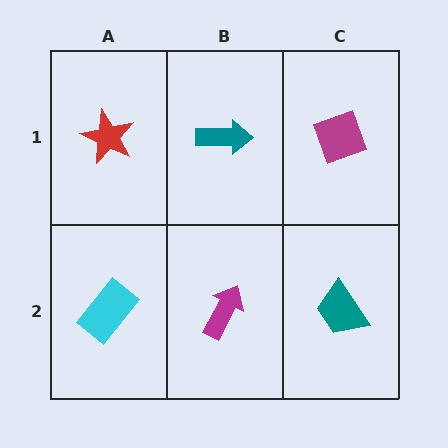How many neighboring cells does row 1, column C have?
2.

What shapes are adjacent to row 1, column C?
A teal trapezoid (row 2, column C), a teal arrow (row 1, column B).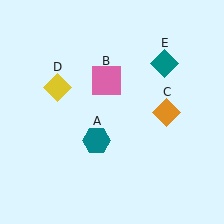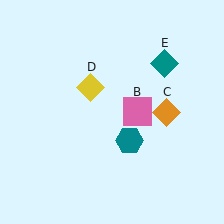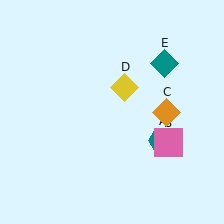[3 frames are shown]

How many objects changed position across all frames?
3 objects changed position: teal hexagon (object A), pink square (object B), yellow diamond (object D).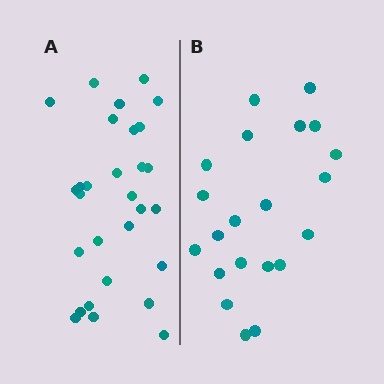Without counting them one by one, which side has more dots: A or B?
Region A (the left region) has more dots.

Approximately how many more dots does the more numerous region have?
Region A has roughly 8 or so more dots than region B.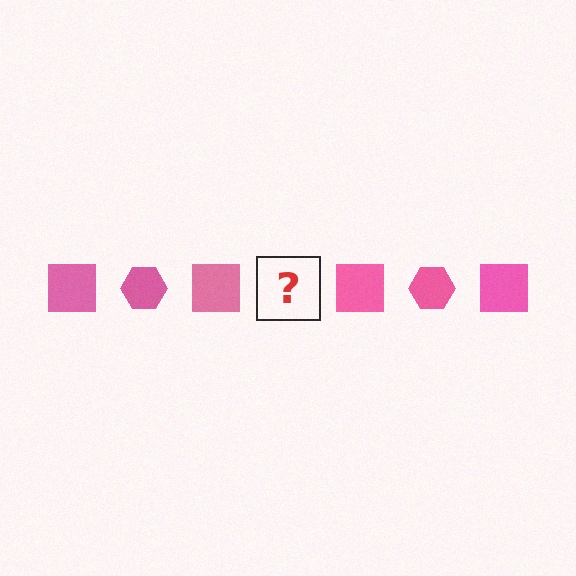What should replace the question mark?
The question mark should be replaced with a pink hexagon.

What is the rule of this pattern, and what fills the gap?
The rule is that the pattern cycles through square, hexagon shapes in pink. The gap should be filled with a pink hexagon.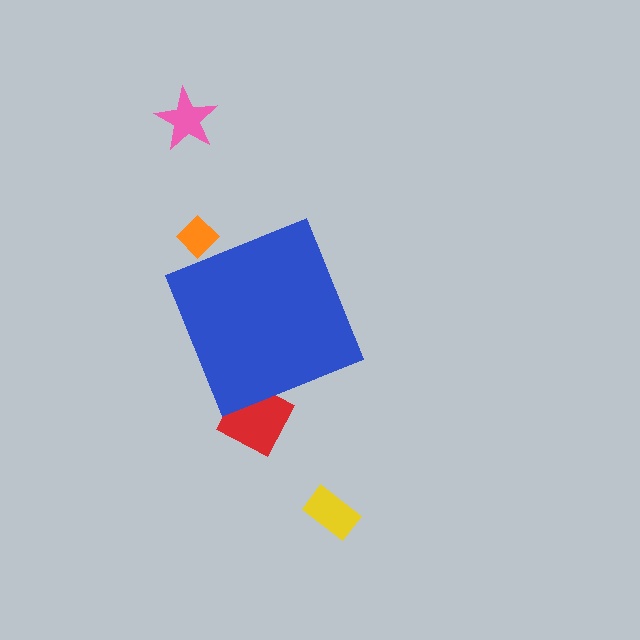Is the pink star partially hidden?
No, the pink star is fully visible.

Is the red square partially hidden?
Yes, the red square is partially hidden behind the blue diamond.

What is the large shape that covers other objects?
A blue diamond.